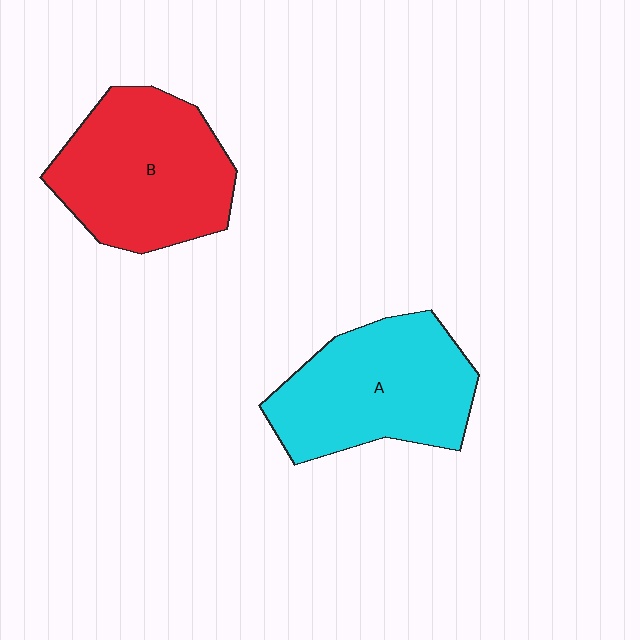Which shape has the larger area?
Shape B (red).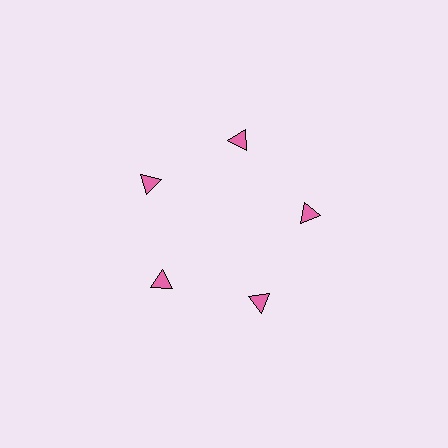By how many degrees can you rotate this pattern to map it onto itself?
The pattern maps onto itself every 72 degrees of rotation.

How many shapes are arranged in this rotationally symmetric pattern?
There are 5 shapes, arranged in 5 groups of 1.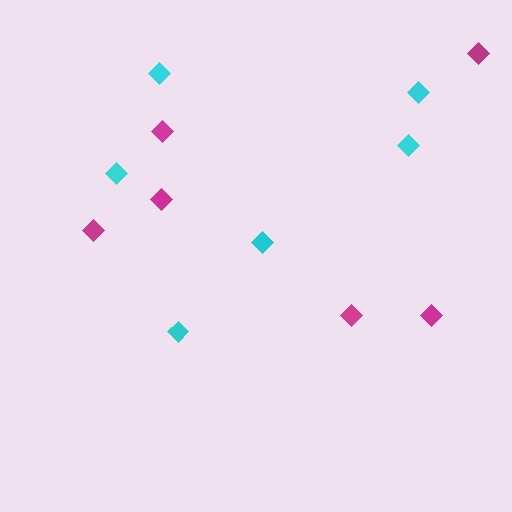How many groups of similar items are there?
There are 2 groups: one group of cyan diamonds (6) and one group of magenta diamonds (6).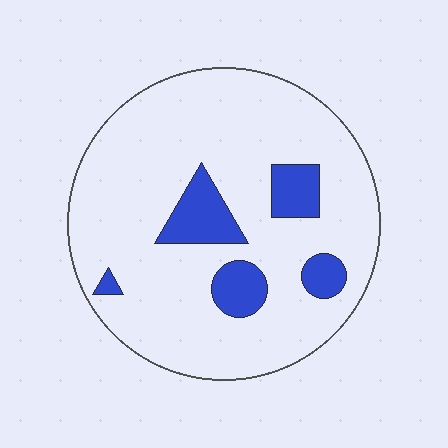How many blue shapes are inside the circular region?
5.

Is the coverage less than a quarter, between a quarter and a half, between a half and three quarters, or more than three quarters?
Less than a quarter.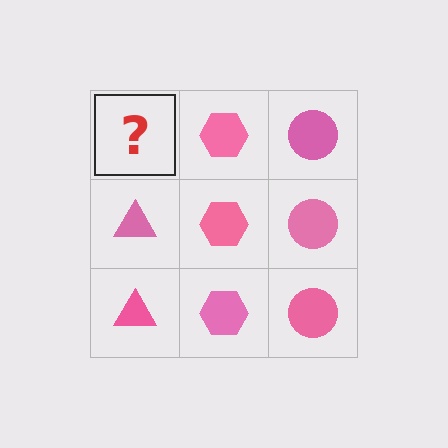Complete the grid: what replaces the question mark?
The question mark should be replaced with a pink triangle.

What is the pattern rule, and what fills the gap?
The rule is that each column has a consistent shape. The gap should be filled with a pink triangle.